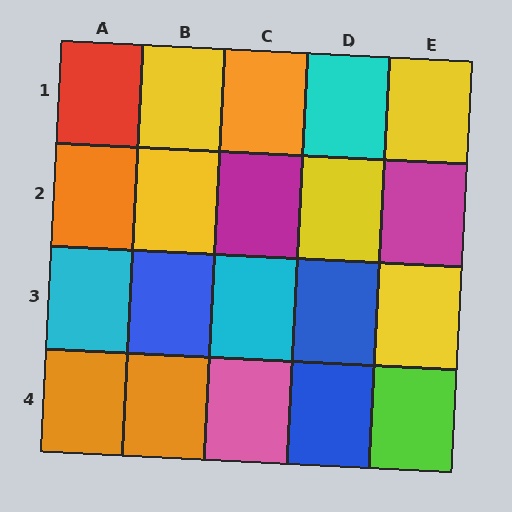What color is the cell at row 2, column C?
Magenta.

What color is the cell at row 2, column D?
Yellow.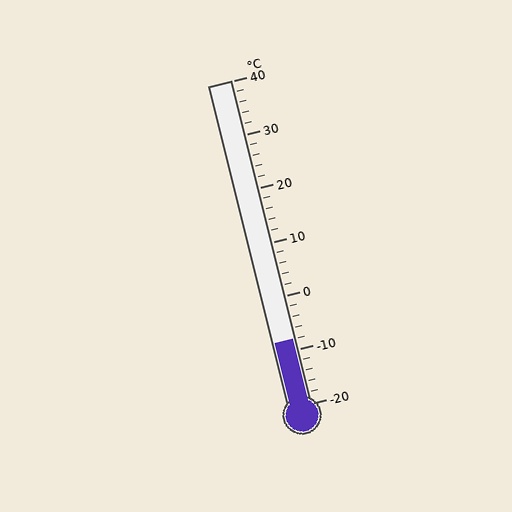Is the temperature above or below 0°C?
The temperature is below 0°C.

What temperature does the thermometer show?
The thermometer shows approximately -8°C.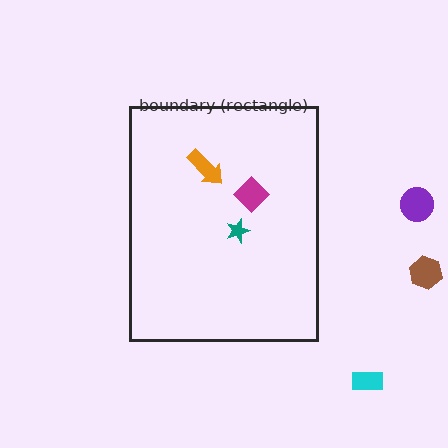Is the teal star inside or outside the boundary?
Inside.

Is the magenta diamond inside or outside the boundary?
Inside.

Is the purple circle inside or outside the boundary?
Outside.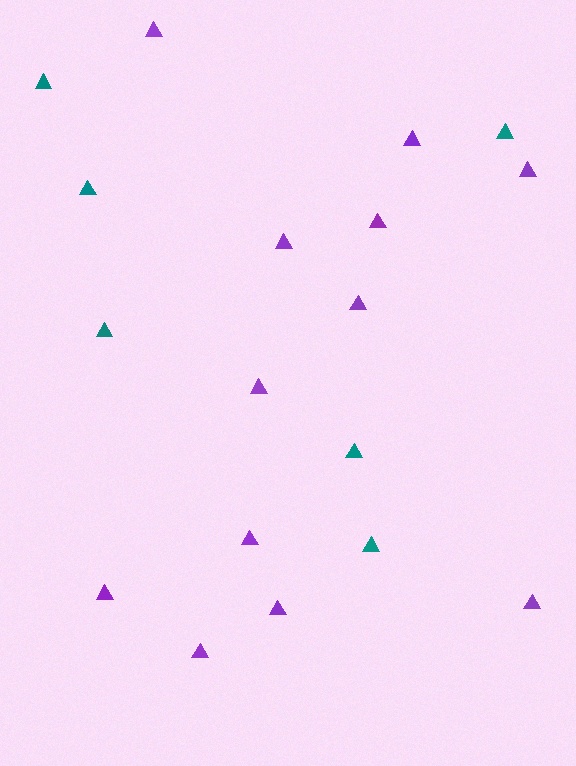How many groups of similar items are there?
There are 2 groups: one group of teal triangles (6) and one group of purple triangles (12).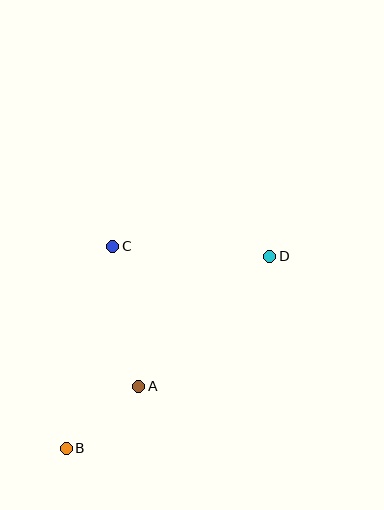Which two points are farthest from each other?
Points B and D are farthest from each other.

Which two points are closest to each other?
Points A and B are closest to each other.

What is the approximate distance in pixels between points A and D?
The distance between A and D is approximately 184 pixels.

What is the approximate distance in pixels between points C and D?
The distance between C and D is approximately 157 pixels.